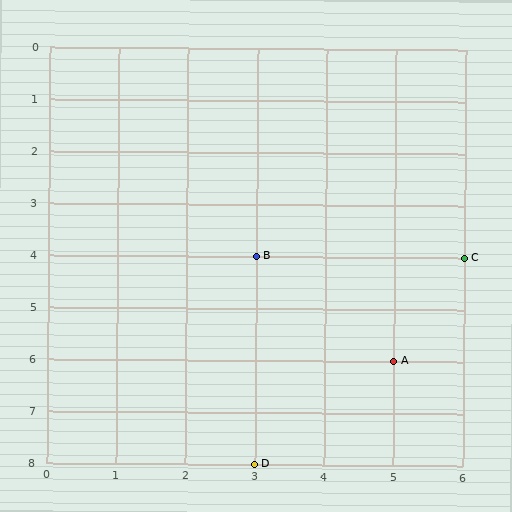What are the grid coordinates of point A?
Point A is at grid coordinates (5, 6).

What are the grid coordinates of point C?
Point C is at grid coordinates (6, 4).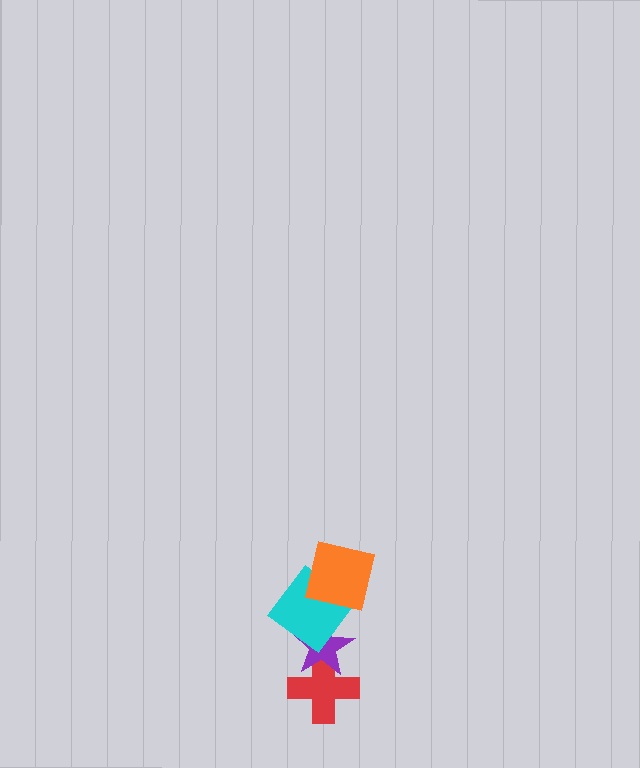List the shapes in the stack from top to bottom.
From top to bottom: the orange square, the cyan diamond, the purple star, the red cross.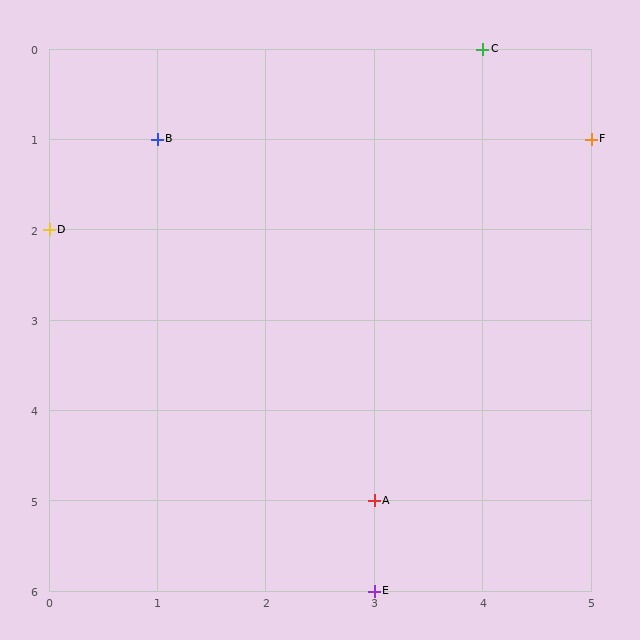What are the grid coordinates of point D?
Point D is at grid coordinates (0, 2).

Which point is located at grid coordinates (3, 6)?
Point E is at (3, 6).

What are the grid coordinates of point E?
Point E is at grid coordinates (3, 6).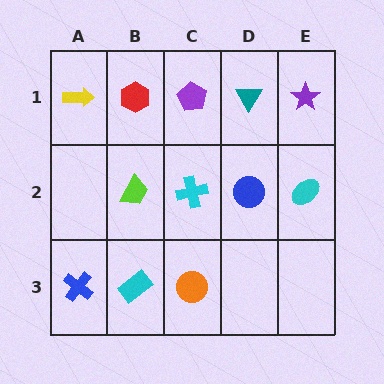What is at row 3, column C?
An orange circle.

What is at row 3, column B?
A cyan rectangle.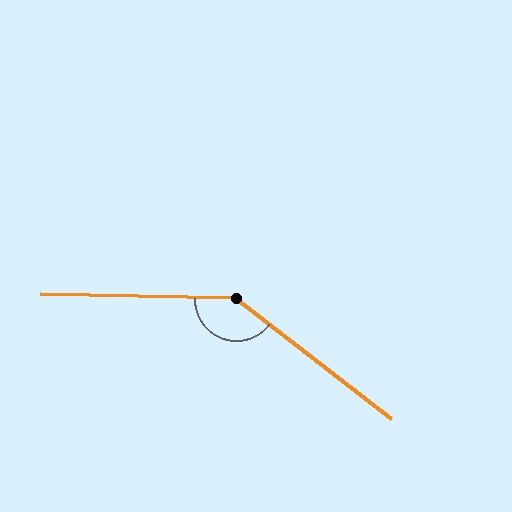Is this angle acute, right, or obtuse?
It is obtuse.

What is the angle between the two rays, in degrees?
Approximately 144 degrees.